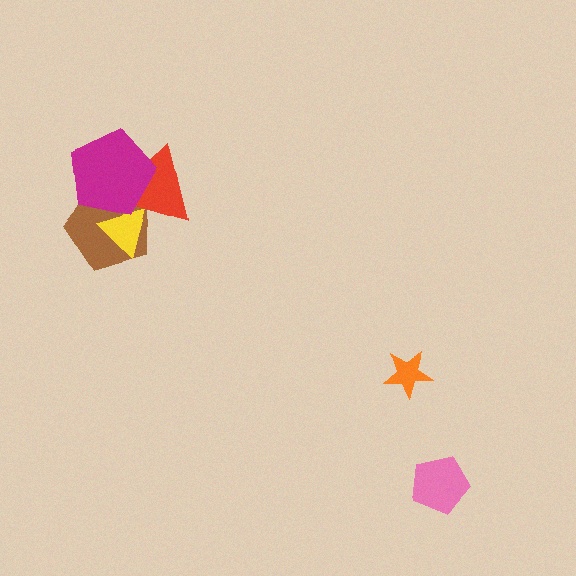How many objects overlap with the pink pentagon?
0 objects overlap with the pink pentagon.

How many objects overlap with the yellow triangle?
3 objects overlap with the yellow triangle.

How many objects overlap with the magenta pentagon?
3 objects overlap with the magenta pentagon.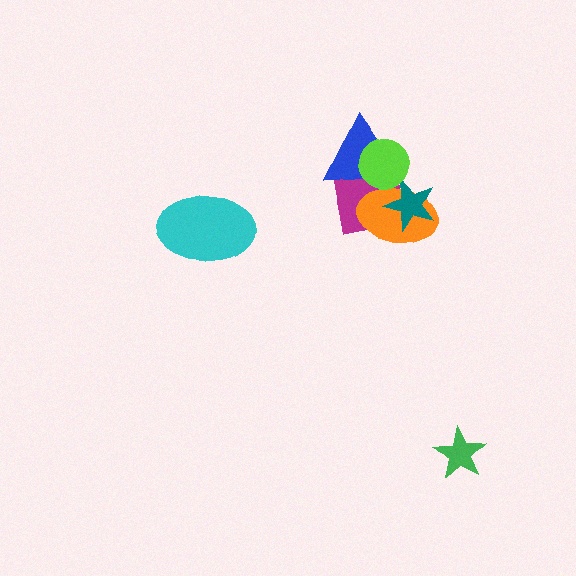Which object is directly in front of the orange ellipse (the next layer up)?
The teal star is directly in front of the orange ellipse.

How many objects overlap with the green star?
0 objects overlap with the green star.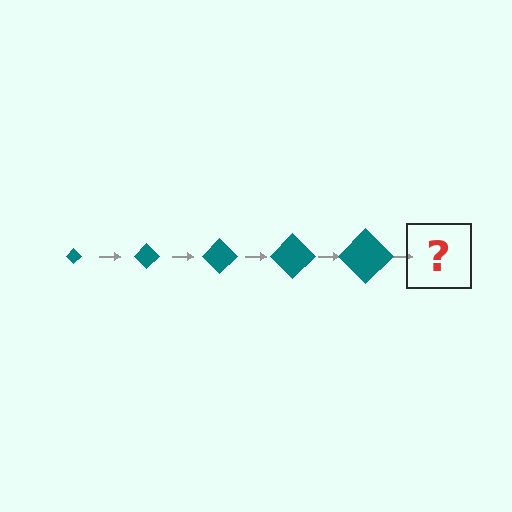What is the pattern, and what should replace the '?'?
The pattern is that the diamond gets progressively larger each step. The '?' should be a teal diamond, larger than the previous one.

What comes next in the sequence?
The next element should be a teal diamond, larger than the previous one.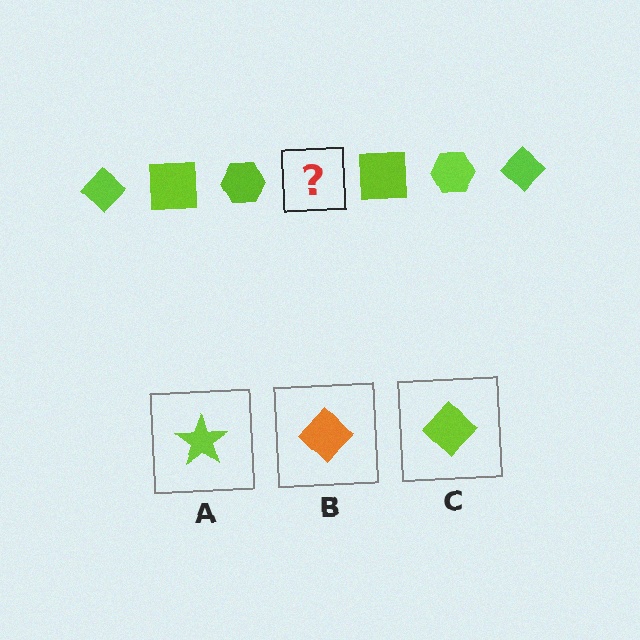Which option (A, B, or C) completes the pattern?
C.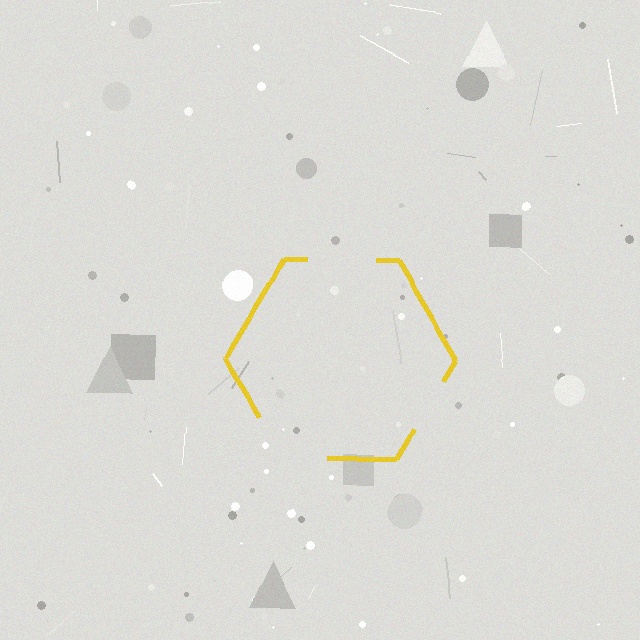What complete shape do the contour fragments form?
The contour fragments form a hexagon.